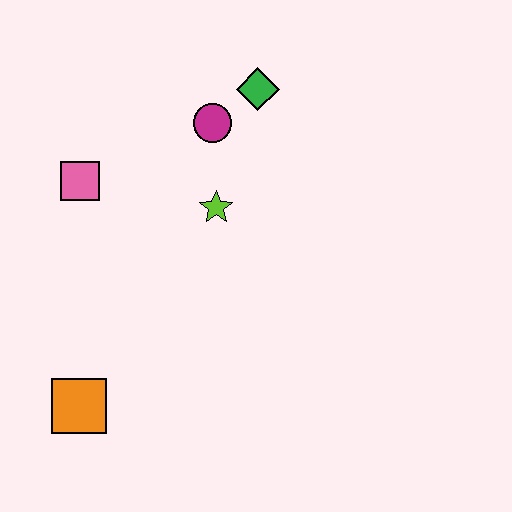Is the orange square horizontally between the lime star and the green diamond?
No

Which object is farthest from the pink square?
The orange square is farthest from the pink square.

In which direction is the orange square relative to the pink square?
The orange square is below the pink square.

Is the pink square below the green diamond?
Yes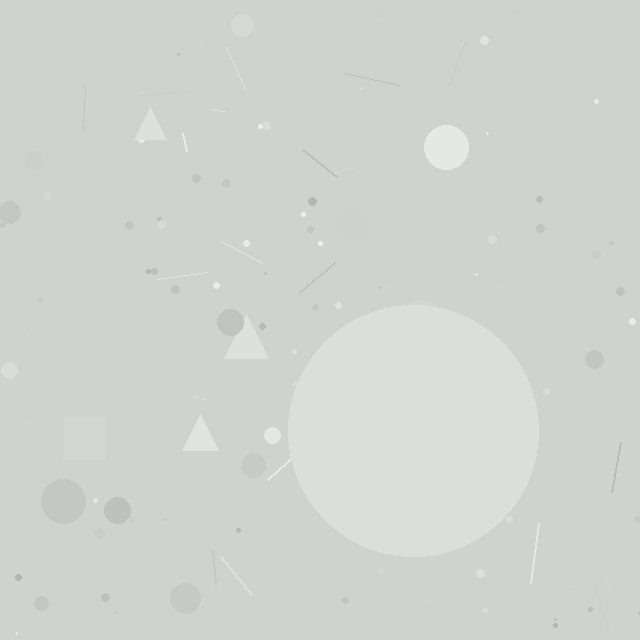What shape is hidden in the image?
A circle is hidden in the image.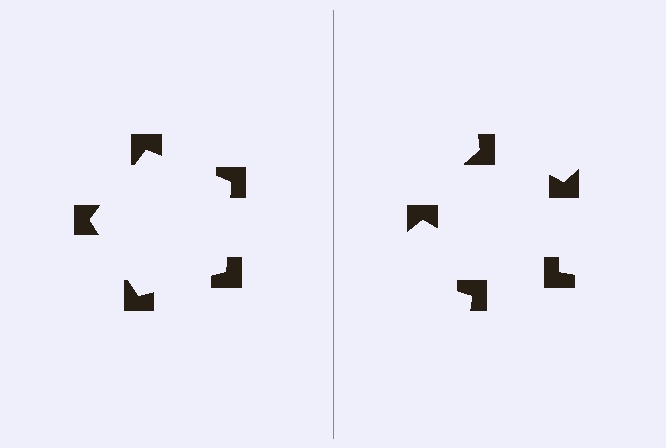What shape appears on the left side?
An illusory pentagon.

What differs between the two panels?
The notched squares are positioned identically on both sides; only the wedge orientations differ. On the left they align to a pentagon; on the right they are misaligned.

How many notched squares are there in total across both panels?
10 — 5 on each side.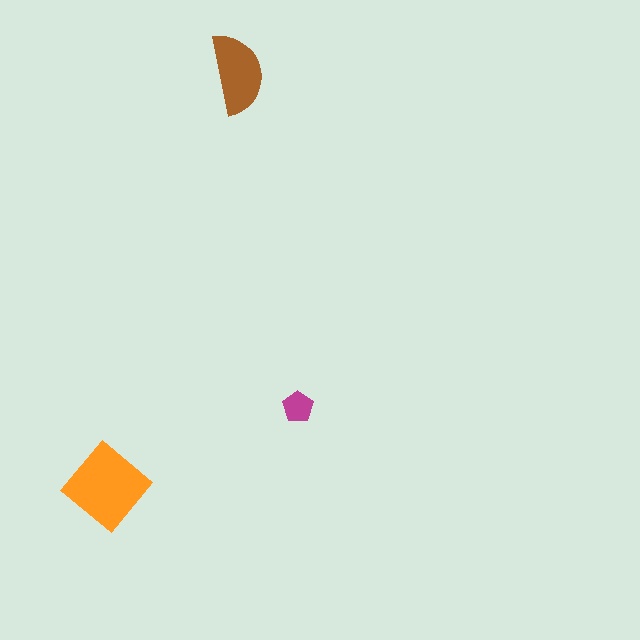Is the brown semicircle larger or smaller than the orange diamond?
Smaller.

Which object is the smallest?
The magenta pentagon.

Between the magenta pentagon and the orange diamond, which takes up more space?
The orange diamond.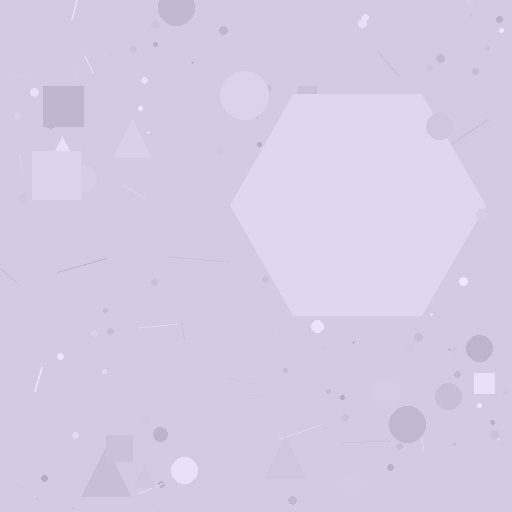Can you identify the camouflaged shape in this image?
The camouflaged shape is a hexagon.